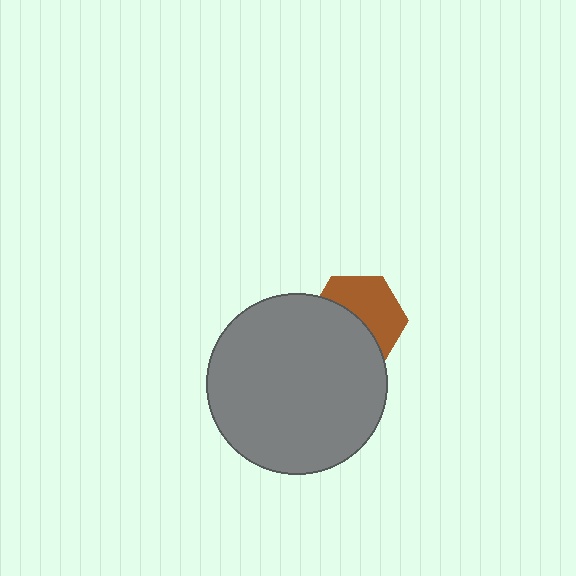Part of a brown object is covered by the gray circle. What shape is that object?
It is a hexagon.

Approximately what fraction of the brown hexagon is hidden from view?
Roughly 49% of the brown hexagon is hidden behind the gray circle.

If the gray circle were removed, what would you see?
You would see the complete brown hexagon.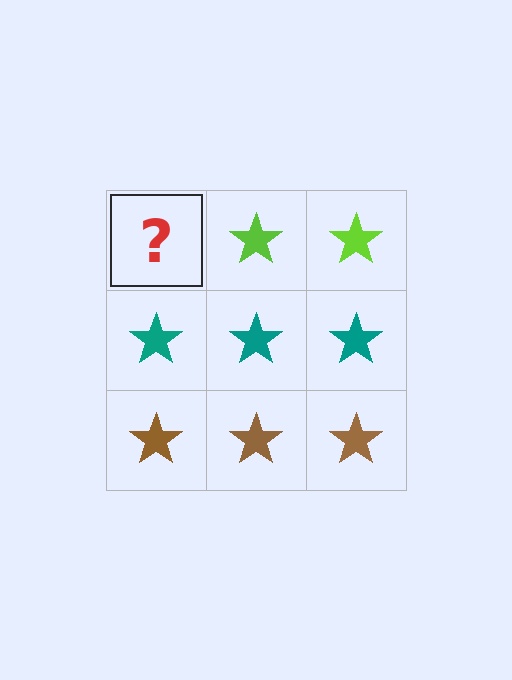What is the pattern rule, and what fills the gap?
The rule is that each row has a consistent color. The gap should be filled with a lime star.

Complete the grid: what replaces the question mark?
The question mark should be replaced with a lime star.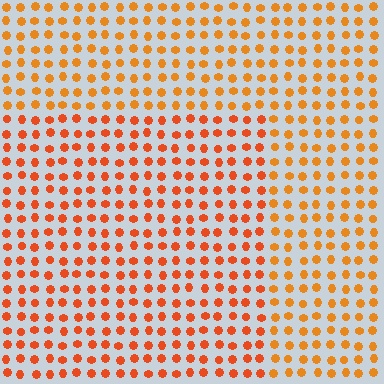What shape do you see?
I see a rectangle.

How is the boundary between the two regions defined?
The boundary is defined purely by a slight shift in hue (about 18 degrees). Spacing, size, and orientation are identical on both sides.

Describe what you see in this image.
The image is filled with small orange elements in a uniform arrangement. A rectangle-shaped region is visible where the elements are tinted to a slightly different hue, forming a subtle color boundary.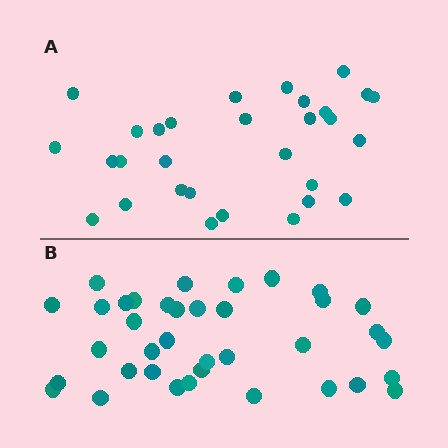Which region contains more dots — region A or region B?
Region B (the bottom region) has more dots.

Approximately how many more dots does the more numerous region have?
Region B has roughly 8 or so more dots than region A.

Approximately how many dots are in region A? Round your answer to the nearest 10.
About 30 dots.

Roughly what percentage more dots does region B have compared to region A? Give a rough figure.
About 25% more.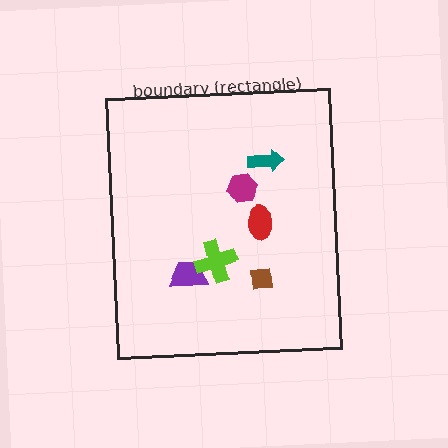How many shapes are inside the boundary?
6 inside, 0 outside.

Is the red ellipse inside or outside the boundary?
Inside.